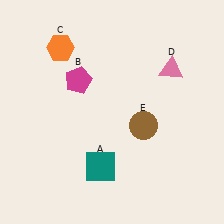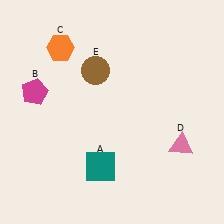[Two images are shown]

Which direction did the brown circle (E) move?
The brown circle (E) moved up.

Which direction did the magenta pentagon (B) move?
The magenta pentagon (B) moved left.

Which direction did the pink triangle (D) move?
The pink triangle (D) moved down.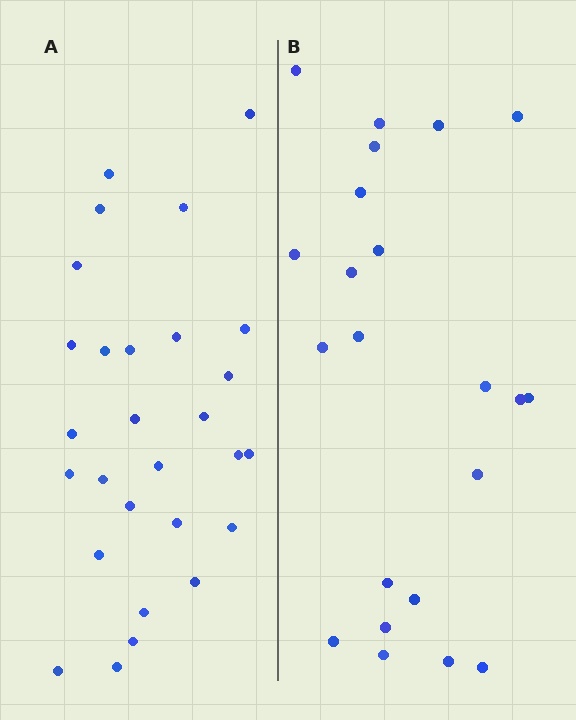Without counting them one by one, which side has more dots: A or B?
Region A (the left region) has more dots.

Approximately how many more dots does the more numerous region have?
Region A has about 6 more dots than region B.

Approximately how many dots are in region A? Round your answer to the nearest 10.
About 30 dots. (The exact count is 28, which rounds to 30.)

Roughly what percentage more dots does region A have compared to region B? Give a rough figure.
About 25% more.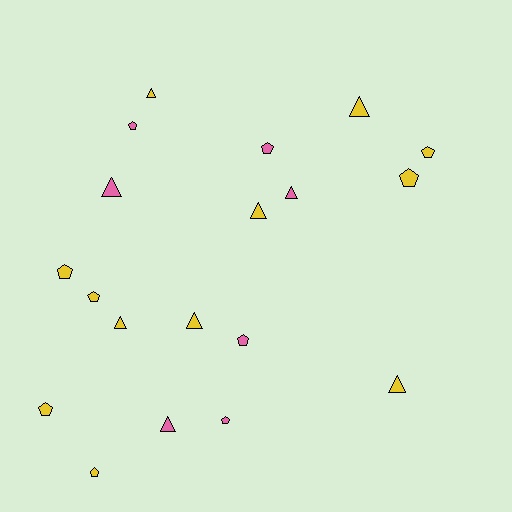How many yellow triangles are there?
There are 6 yellow triangles.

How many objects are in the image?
There are 19 objects.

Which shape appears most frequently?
Pentagon, with 10 objects.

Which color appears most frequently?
Yellow, with 12 objects.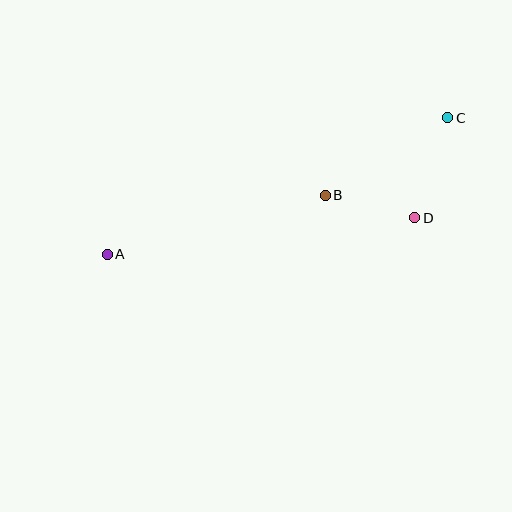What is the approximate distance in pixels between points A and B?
The distance between A and B is approximately 226 pixels.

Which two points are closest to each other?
Points B and D are closest to each other.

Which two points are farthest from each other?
Points A and C are farthest from each other.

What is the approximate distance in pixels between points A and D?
The distance between A and D is approximately 310 pixels.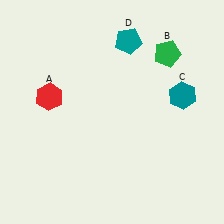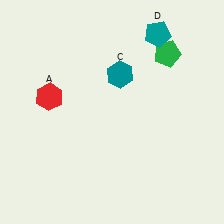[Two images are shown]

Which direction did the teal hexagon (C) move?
The teal hexagon (C) moved left.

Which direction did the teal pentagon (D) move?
The teal pentagon (D) moved right.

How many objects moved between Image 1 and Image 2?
2 objects moved between the two images.